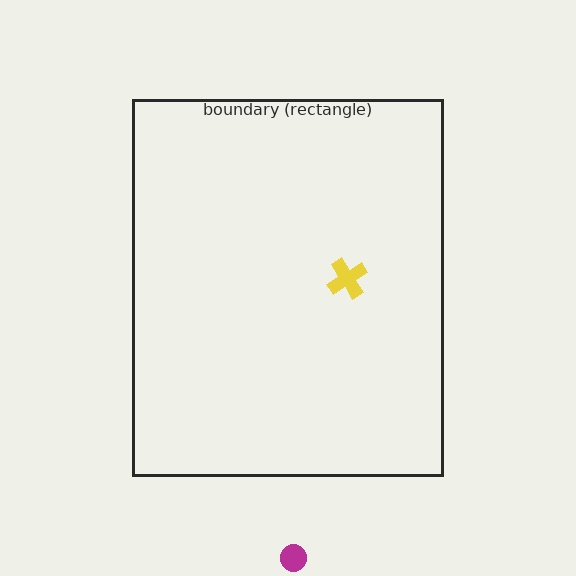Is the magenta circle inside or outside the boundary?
Outside.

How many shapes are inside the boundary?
1 inside, 1 outside.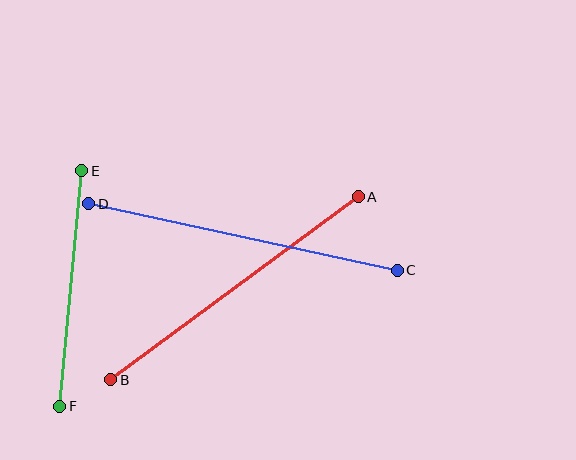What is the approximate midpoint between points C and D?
The midpoint is at approximately (243, 237) pixels.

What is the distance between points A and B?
The distance is approximately 308 pixels.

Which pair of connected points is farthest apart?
Points C and D are farthest apart.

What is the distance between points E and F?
The distance is approximately 236 pixels.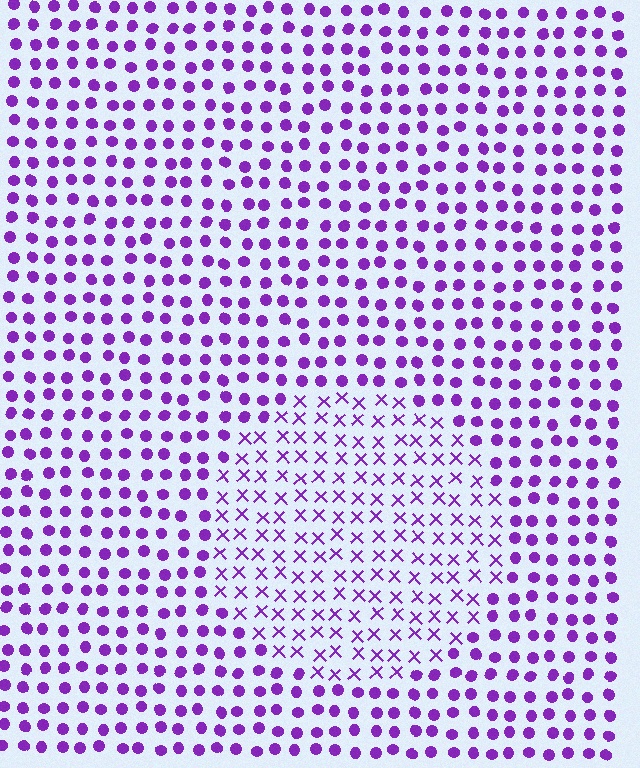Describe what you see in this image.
The image is filled with small purple elements arranged in a uniform grid. A circle-shaped region contains X marks, while the surrounding area contains circles. The boundary is defined purely by the change in element shape.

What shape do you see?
I see a circle.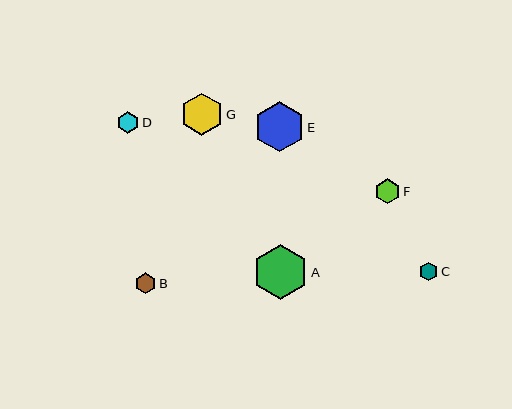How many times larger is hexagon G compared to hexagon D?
Hexagon G is approximately 2.0 times the size of hexagon D.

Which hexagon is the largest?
Hexagon A is the largest with a size of approximately 55 pixels.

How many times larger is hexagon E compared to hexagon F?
Hexagon E is approximately 2.0 times the size of hexagon F.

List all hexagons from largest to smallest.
From largest to smallest: A, E, G, F, D, B, C.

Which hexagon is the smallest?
Hexagon C is the smallest with a size of approximately 19 pixels.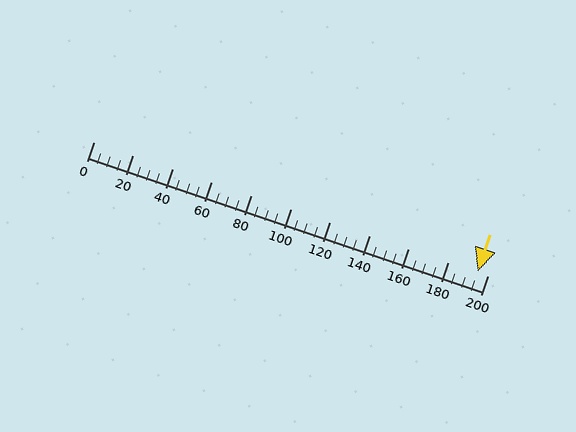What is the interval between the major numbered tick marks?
The major tick marks are spaced 20 units apart.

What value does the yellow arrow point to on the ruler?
The yellow arrow points to approximately 195.